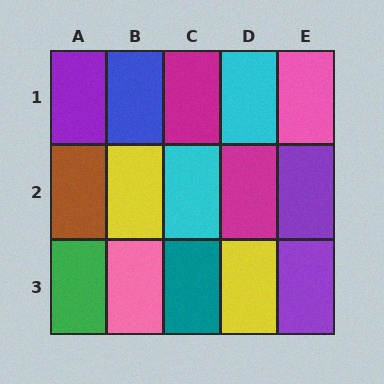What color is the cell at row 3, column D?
Yellow.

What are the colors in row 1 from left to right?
Purple, blue, magenta, cyan, pink.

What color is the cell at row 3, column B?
Pink.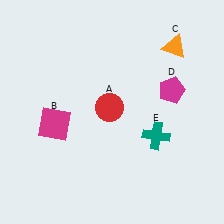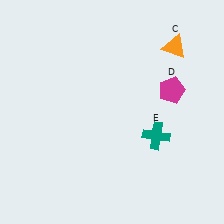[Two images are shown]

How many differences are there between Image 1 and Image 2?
There are 2 differences between the two images.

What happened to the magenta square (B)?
The magenta square (B) was removed in Image 2. It was in the bottom-left area of Image 1.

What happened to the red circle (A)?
The red circle (A) was removed in Image 2. It was in the top-left area of Image 1.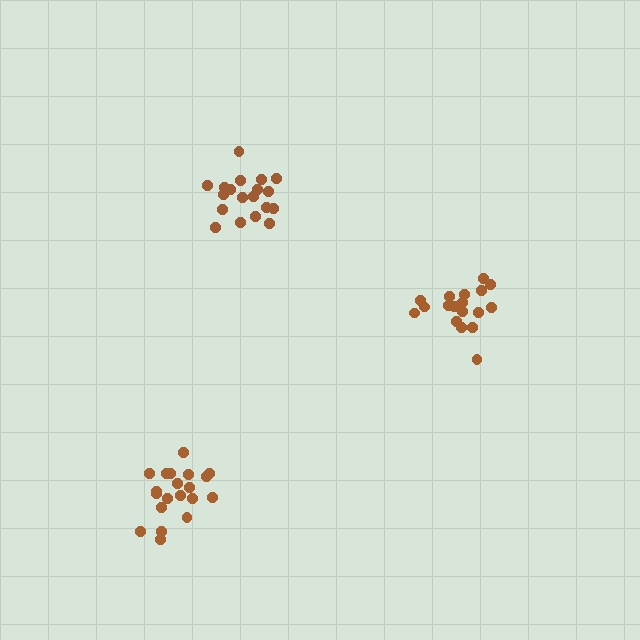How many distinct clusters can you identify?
There are 3 distinct clusters.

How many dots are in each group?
Group 1: 20 dots, Group 2: 19 dots, Group 3: 19 dots (58 total).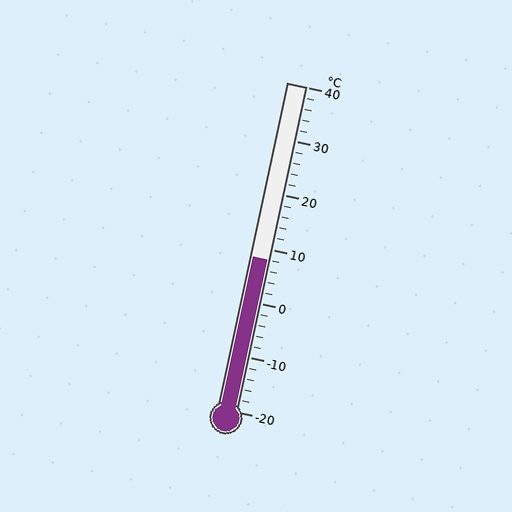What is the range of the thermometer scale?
The thermometer scale ranges from -20°C to 40°C.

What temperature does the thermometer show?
The thermometer shows approximately 8°C.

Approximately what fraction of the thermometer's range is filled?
The thermometer is filled to approximately 45% of its range.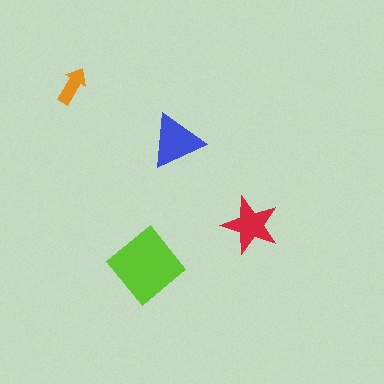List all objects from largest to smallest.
The lime diamond, the blue triangle, the red star, the orange arrow.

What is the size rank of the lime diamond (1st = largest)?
1st.